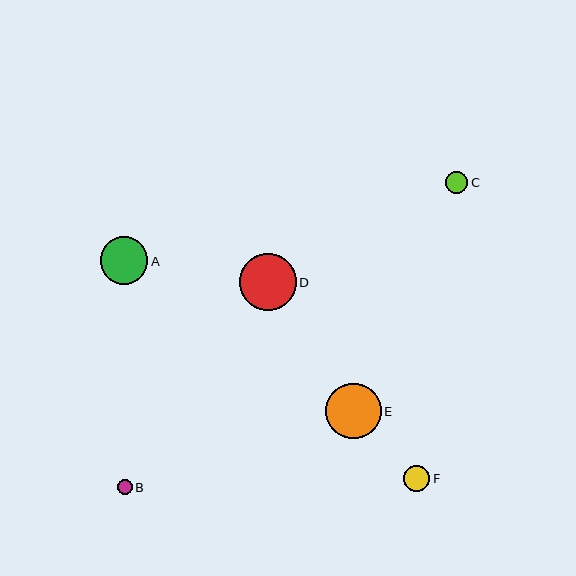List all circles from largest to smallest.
From largest to smallest: D, E, A, F, C, B.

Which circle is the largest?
Circle D is the largest with a size of approximately 56 pixels.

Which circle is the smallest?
Circle B is the smallest with a size of approximately 15 pixels.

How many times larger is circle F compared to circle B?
Circle F is approximately 1.8 times the size of circle B.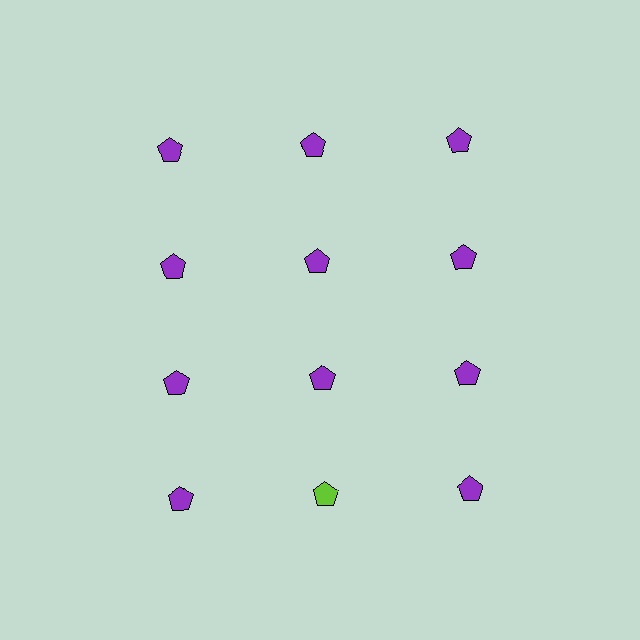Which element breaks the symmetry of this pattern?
The lime pentagon in the fourth row, second from left column breaks the symmetry. All other shapes are purple pentagons.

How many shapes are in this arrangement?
There are 12 shapes arranged in a grid pattern.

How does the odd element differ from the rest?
It has a different color: lime instead of purple.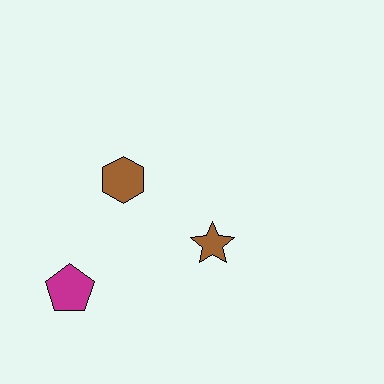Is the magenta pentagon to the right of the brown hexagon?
No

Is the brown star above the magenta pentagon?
Yes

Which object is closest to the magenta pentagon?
The brown hexagon is closest to the magenta pentagon.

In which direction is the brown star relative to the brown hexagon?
The brown star is to the right of the brown hexagon.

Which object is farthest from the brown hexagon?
The magenta pentagon is farthest from the brown hexagon.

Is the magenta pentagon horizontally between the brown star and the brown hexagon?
No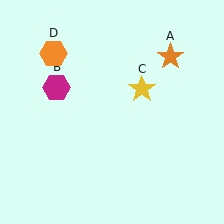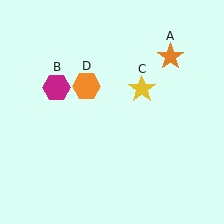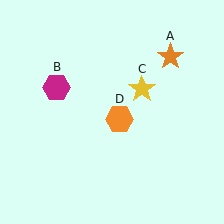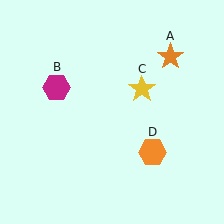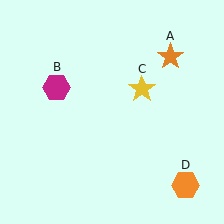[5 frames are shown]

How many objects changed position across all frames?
1 object changed position: orange hexagon (object D).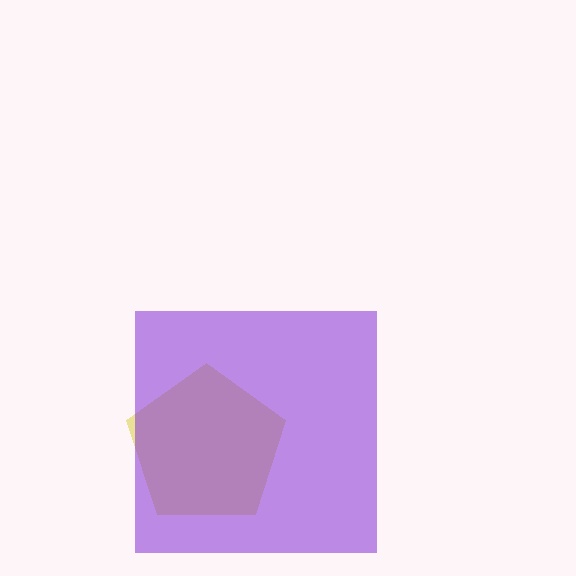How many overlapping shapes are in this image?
There are 2 overlapping shapes in the image.